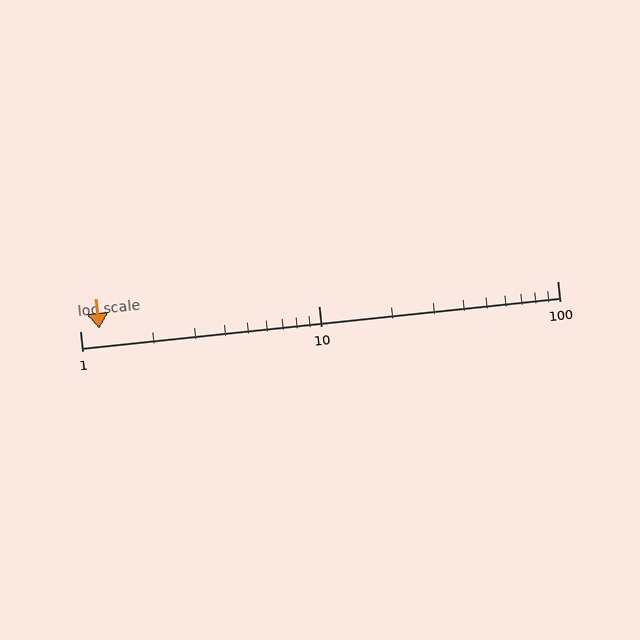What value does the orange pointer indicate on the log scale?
The pointer indicates approximately 1.2.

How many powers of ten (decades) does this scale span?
The scale spans 2 decades, from 1 to 100.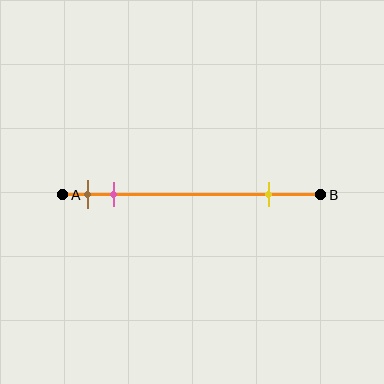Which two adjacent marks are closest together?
The brown and pink marks are the closest adjacent pair.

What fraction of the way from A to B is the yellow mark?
The yellow mark is approximately 80% (0.8) of the way from A to B.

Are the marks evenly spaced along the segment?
No, the marks are not evenly spaced.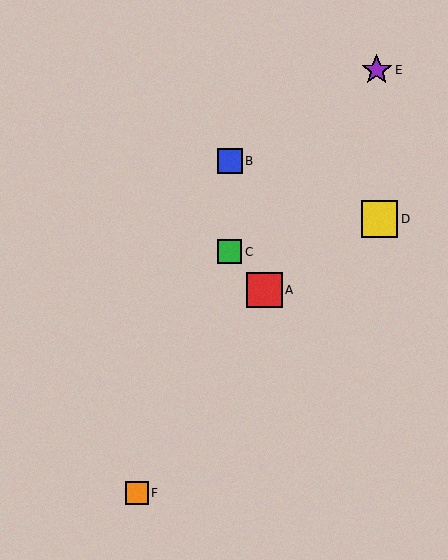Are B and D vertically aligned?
No, B is at x≈230 and D is at x≈379.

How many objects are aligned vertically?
2 objects (B, C) are aligned vertically.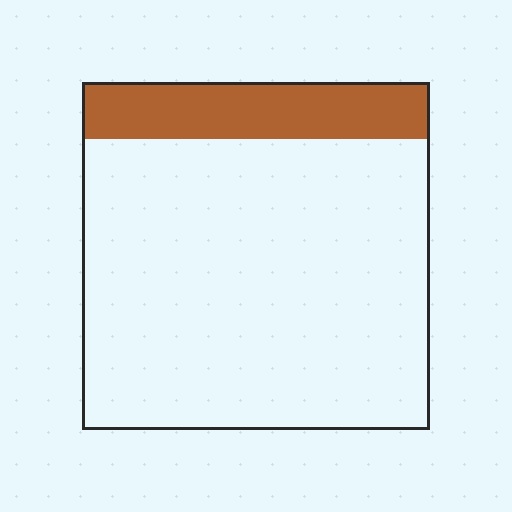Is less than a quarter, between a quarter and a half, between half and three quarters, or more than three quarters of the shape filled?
Less than a quarter.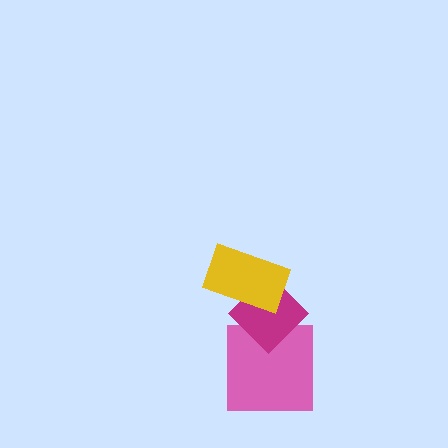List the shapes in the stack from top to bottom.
From top to bottom: the yellow rectangle, the magenta diamond, the pink square.